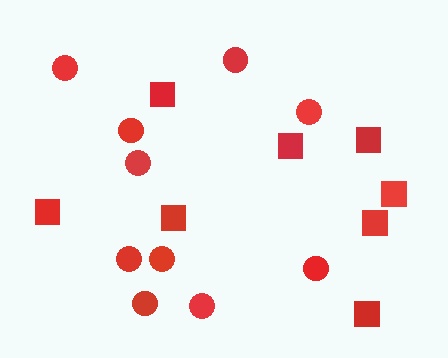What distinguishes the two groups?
There are 2 groups: one group of circles (10) and one group of squares (8).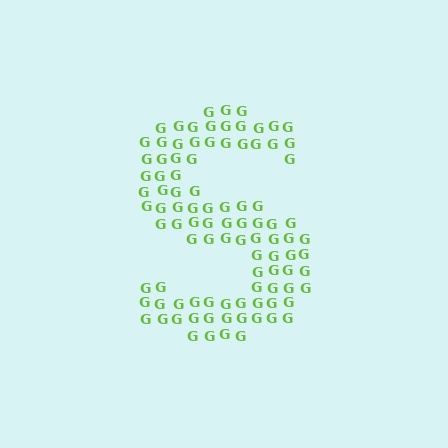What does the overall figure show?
The overall figure shows the letter S.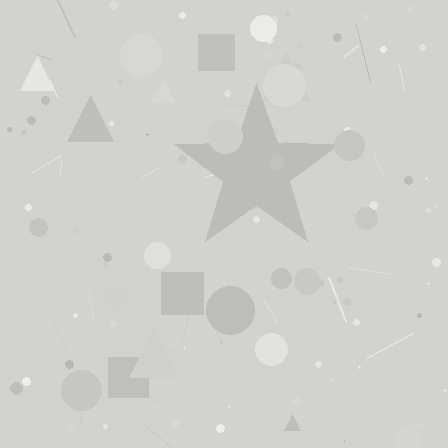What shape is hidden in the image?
A star is hidden in the image.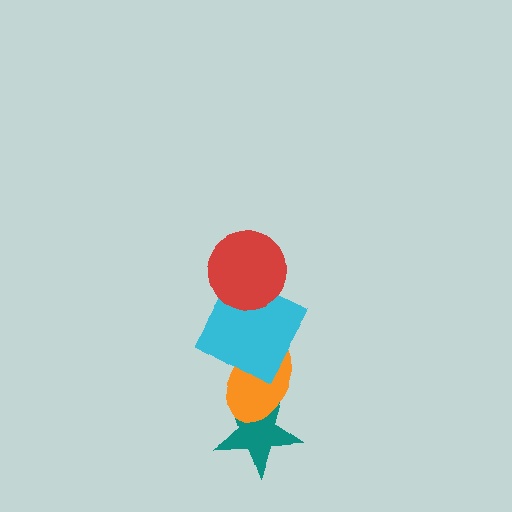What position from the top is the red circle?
The red circle is 1st from the top.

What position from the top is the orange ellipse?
The orange ellipse is 3rd from the top.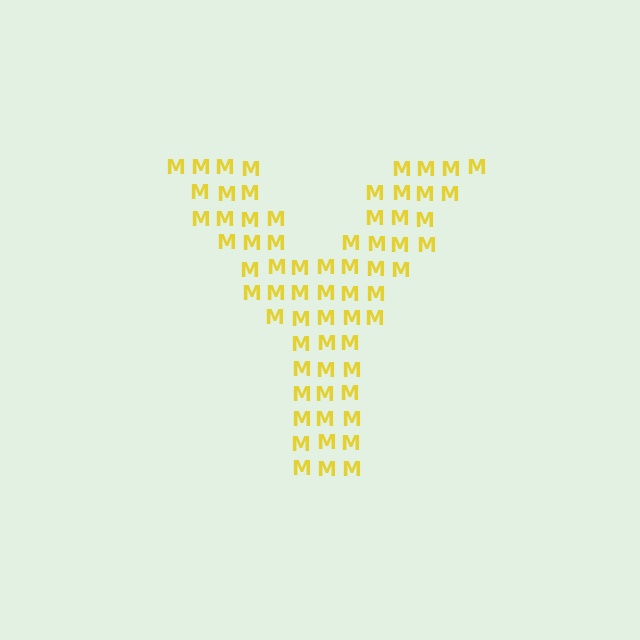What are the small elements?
The small elements are letter M's.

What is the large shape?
The large shape is the letter Y.